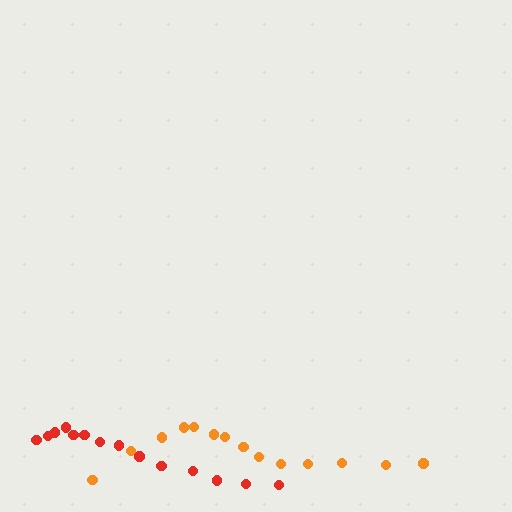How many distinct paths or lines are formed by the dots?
There are 2 distinct paths.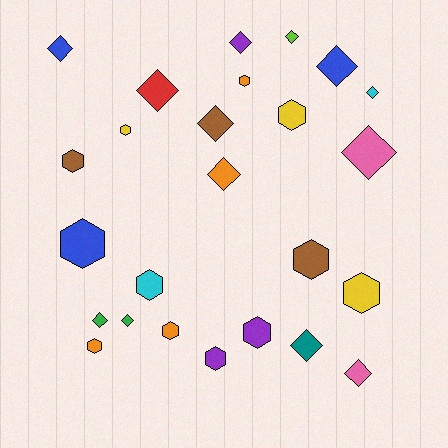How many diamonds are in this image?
There are 13 diamonds.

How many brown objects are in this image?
There are 3 brown objects.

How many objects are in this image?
There are 25 objects.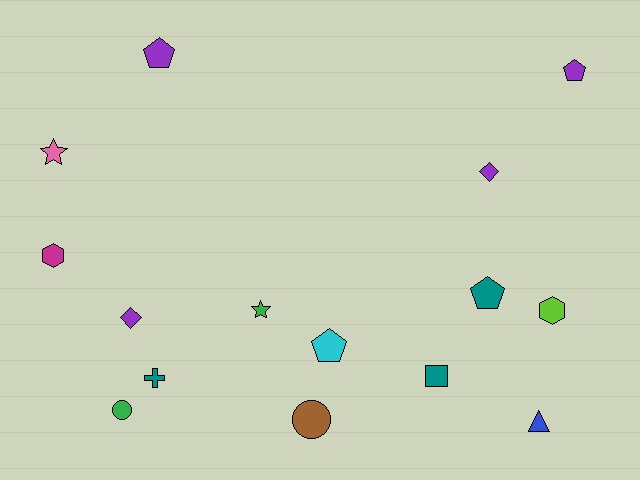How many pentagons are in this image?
There are 4 pentagons.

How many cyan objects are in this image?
There is 1 cyan object.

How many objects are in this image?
There are 15 objects.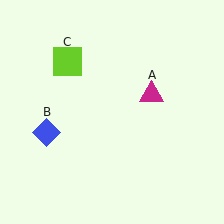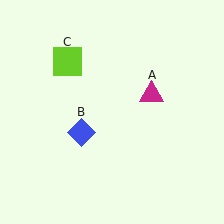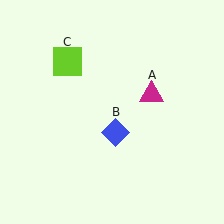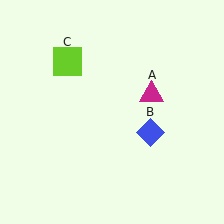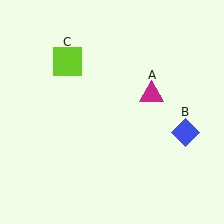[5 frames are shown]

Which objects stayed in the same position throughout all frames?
Magenta triangle (object A) and lime square (object C) remained stationary.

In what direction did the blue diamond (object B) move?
The blue diamond (object B) moved right.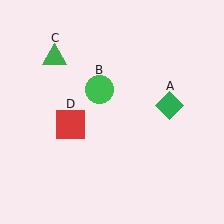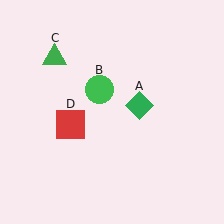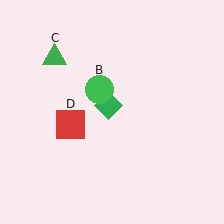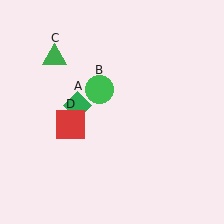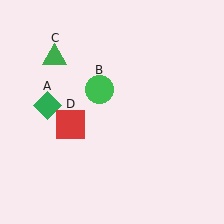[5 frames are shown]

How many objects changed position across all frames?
1 object changed position: green diamond (object A).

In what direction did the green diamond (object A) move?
The green diamond (object A) moved left.